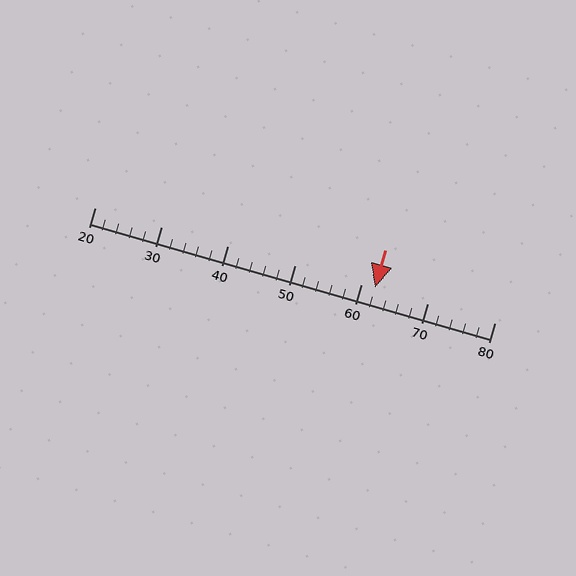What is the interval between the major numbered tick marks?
The major tick marks are spaced 10 units apart.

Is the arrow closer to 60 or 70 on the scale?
The arrow is closer to 60.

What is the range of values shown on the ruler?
The ruler shows values from 20 to 80.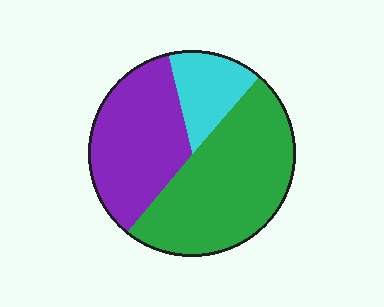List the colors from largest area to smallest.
From largest to smallest: green, purple, cyan.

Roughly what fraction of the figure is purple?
Purple covers around 35% of the figure.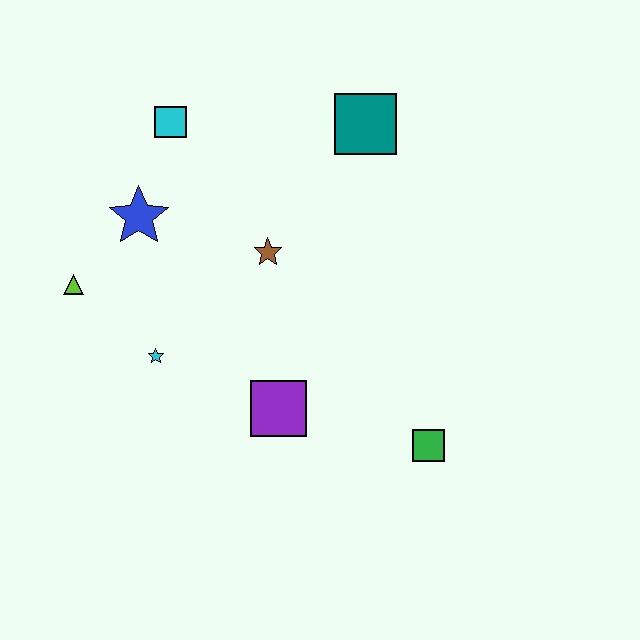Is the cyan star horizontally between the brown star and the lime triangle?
Yes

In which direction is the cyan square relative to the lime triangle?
The cyan square is above the lime triangle.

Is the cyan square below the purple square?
No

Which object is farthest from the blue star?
The green square is farthest from the blue star.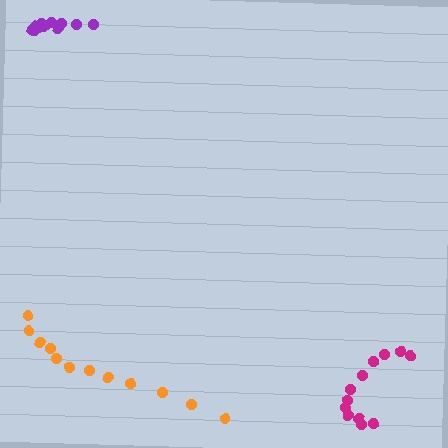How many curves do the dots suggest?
There are 3 distinct paths.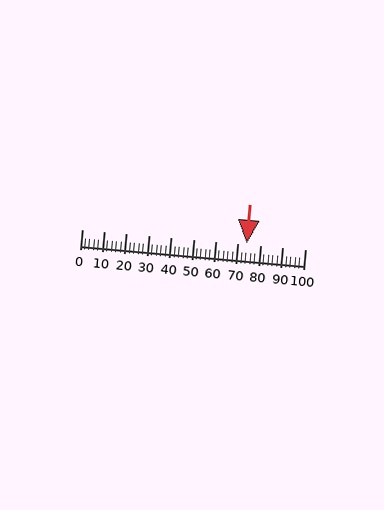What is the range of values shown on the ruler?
The ruler shows values from 0 to 100.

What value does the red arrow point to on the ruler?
The red arrow points to approximately 74.